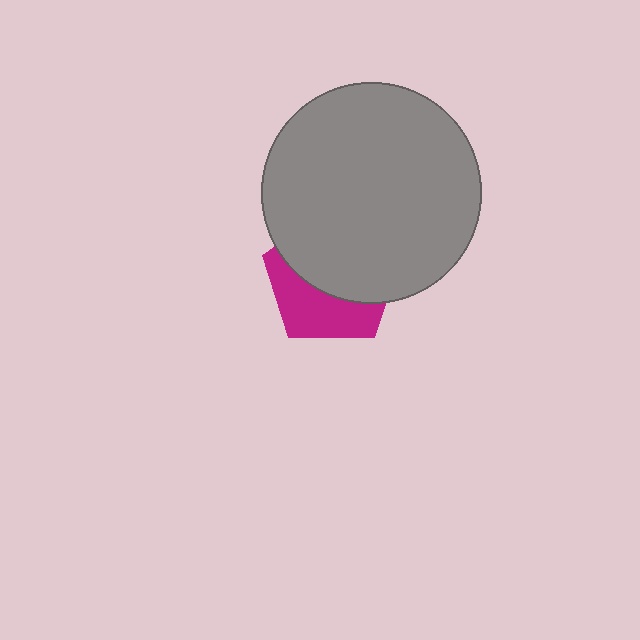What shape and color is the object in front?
The object in front is a gray circle.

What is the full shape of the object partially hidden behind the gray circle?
The partially hidden object is a magenta pentagon.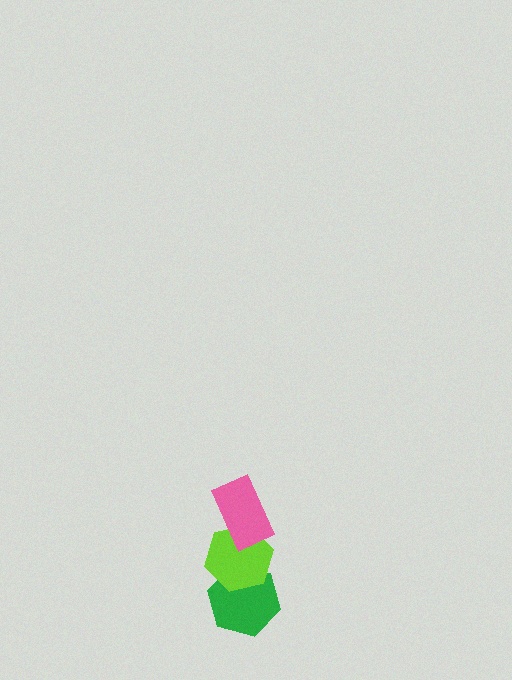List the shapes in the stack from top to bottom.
From top to bottom: the pink rectangle, the lime hexagon, the green hexagon.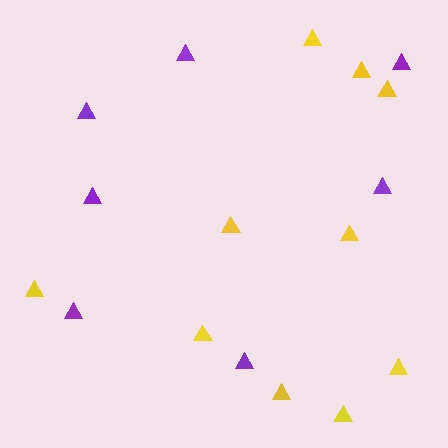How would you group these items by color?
There are 2 groups: one group of purple triangles (7) and one group of yellow triangles (10).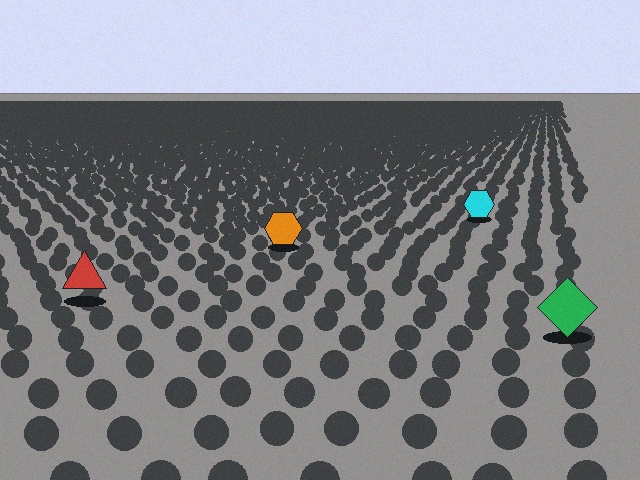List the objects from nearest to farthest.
From nearest to farthest: the green diamond, the red triangle, the orange hexagon, the cyan hexagon.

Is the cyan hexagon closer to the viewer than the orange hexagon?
No. The orange hexagon is closer — you can tell from the texture gradient: the ground texture is coarser near it.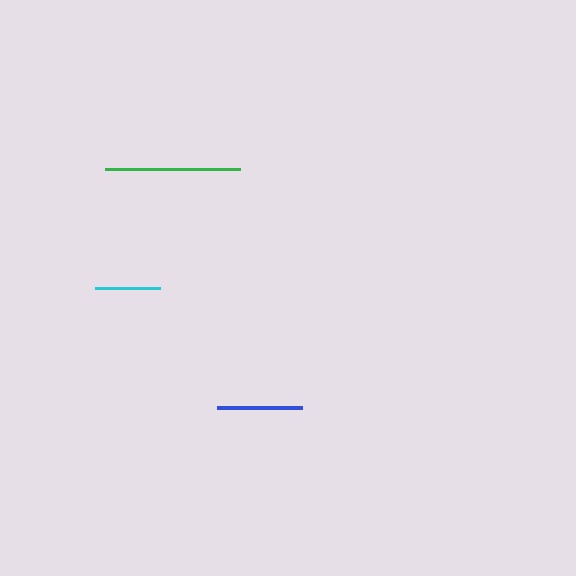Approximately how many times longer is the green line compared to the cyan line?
The green line is approximately 2.1 times the length of the cyan line.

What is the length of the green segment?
The green segment is approximately 135 pixels long.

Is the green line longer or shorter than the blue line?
The green line is longer than the blue line.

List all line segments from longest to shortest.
From longest to shortest: green, blue, cyan.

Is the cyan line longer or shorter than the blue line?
The blue line is longer than the cyan line.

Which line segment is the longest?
The green line is the longest at approximately 135 pixels.